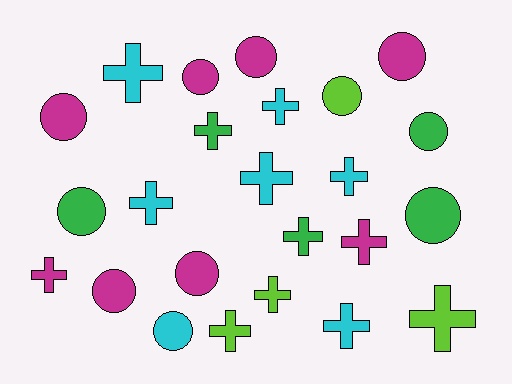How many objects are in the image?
There are 24 objects.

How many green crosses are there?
There are 2 green crosses.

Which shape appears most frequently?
Cross, with 13 objects.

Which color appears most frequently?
Magenta, with 8 objects.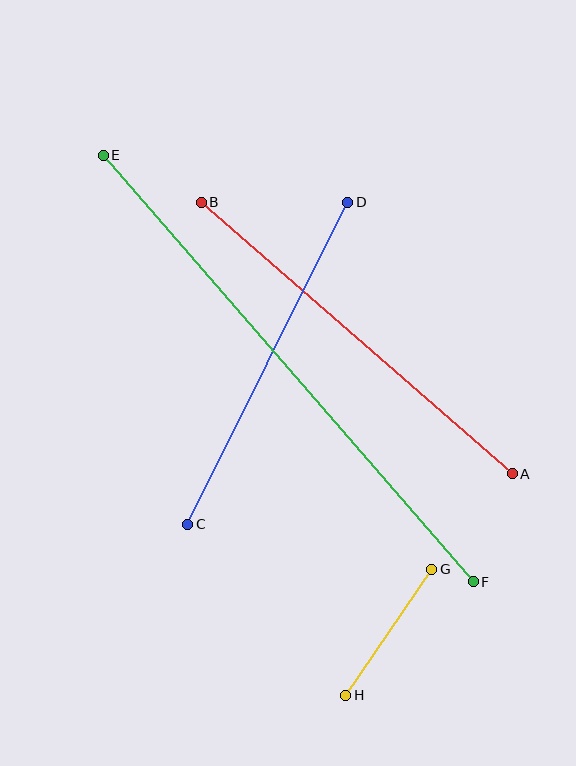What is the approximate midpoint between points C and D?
The midpoint is at approximately (268, 363) pixels.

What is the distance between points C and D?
The distance is approximately 359 pixels.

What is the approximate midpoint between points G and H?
The midpoint is at approximately (389, 632) pixels.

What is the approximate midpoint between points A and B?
The midpoint is at approximately (357, 338) pixels.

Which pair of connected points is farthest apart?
Points E and F are farthest apart.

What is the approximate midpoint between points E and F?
The midpoint is at approximately (288, 369) pixels.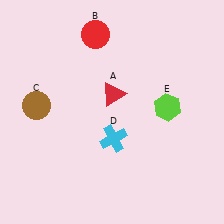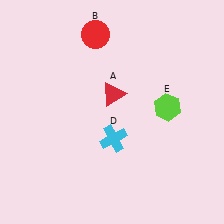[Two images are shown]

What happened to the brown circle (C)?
The brown circle (C) was removed in Image 2. It was in the top-left area of Image 1.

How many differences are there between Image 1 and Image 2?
There is 1 difference between the two images.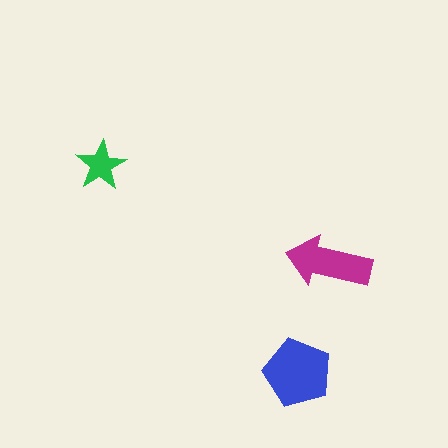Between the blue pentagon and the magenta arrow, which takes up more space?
The blue pentagon.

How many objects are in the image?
There are 3 objects in the image.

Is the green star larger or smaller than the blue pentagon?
Smaller.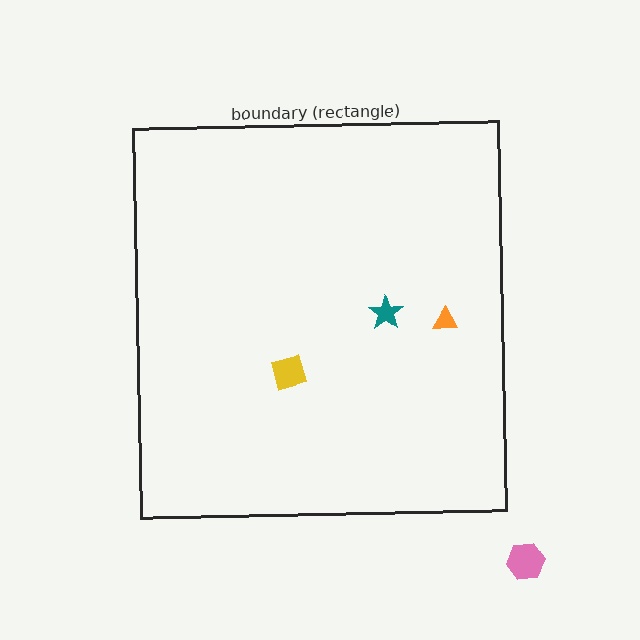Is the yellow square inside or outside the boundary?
Inside.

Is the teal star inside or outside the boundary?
Inside.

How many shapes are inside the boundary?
3 inside, 1 outside.